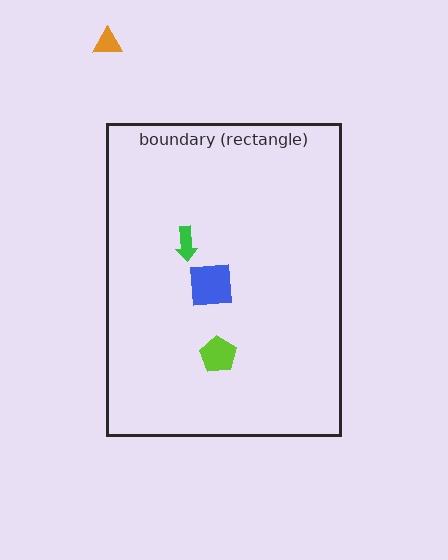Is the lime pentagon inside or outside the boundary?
Inside.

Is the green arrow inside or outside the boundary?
Inside.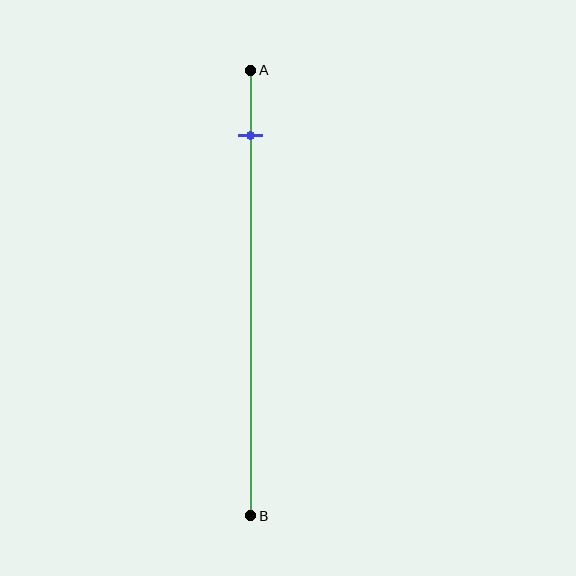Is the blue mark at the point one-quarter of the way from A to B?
No, the mark is at about 15% from A, not at the 25% one-quarter point.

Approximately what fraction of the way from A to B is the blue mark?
The blue mark is approximately 15% of the way from A to B.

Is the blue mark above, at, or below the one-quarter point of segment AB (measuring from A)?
The blue mark is above the one-quarter point of segment AB.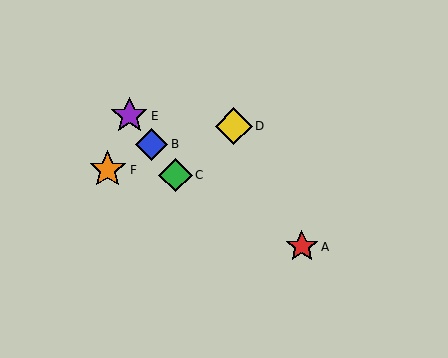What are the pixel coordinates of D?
Object D is at (234, 126).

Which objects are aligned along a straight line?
Objects B, C, E are aligned along a straight line.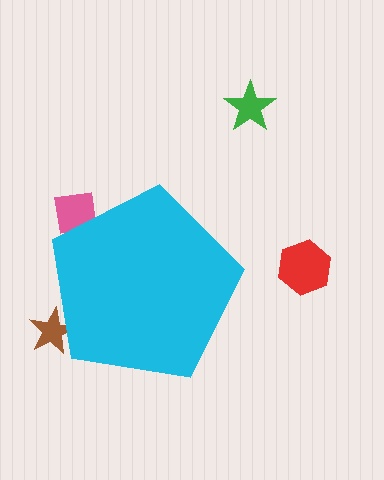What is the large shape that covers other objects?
A cyan pentagon.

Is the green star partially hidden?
No, the green star is fully visible.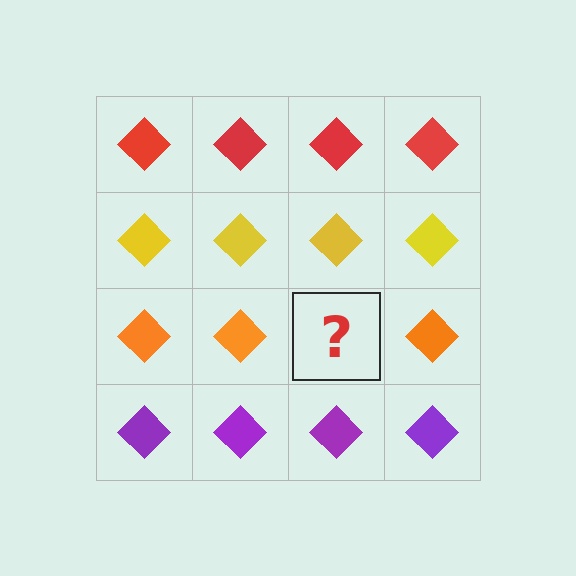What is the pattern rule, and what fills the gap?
The rule is that each row has a consistent color. The gap should be filled with an orange diamond.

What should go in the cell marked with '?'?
The missing cell should contain an orange diamond.